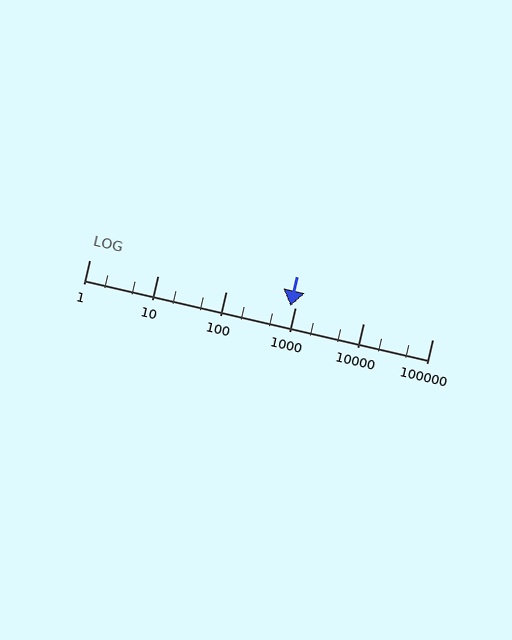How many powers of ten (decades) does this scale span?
The scale spans 5 decades, from 1 to 100000.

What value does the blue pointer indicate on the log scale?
The pointer indicates approximately 870.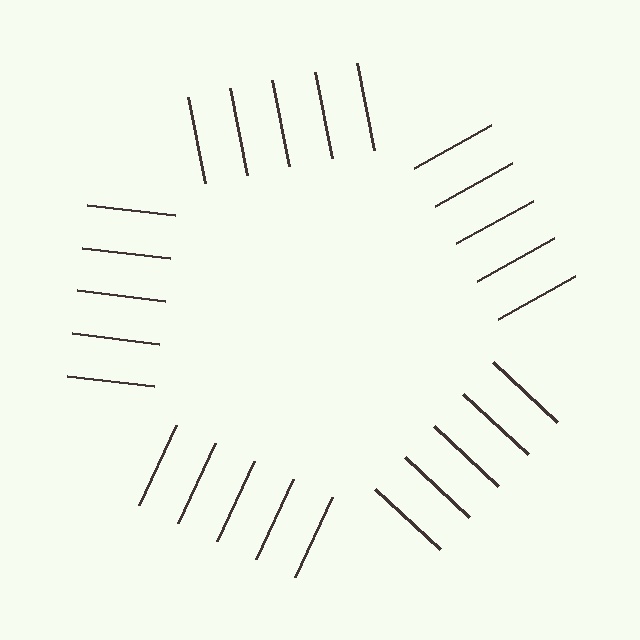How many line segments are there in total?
25 — 5 along each of the 5 edges.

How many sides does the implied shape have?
5 sides — the line-ends trace a pentagon.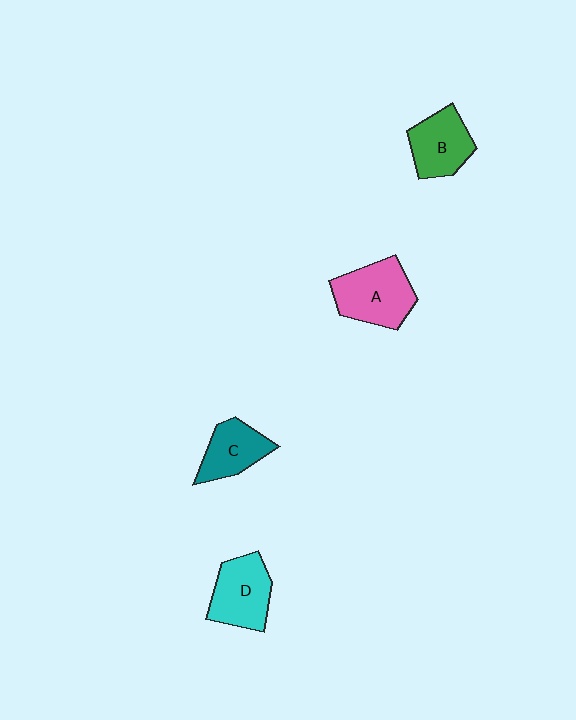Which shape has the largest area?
Shape A (pink).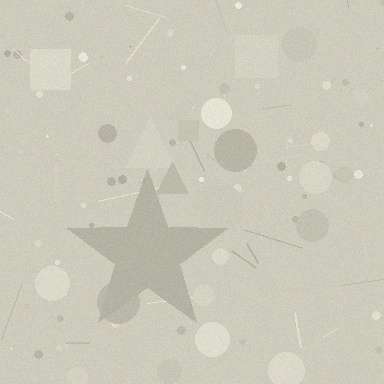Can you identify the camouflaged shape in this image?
The camouflaged shape is a star.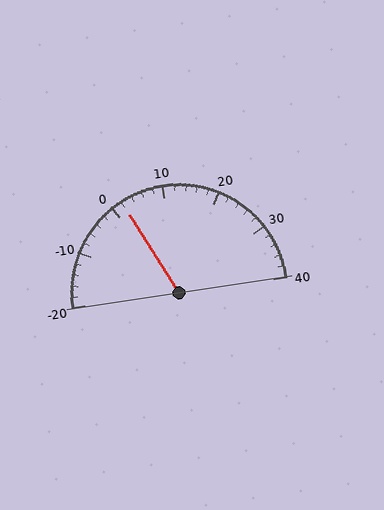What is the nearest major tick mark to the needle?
The nearest major tick mark is 0.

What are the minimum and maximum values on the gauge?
The gauge ranges from -20 to 40.